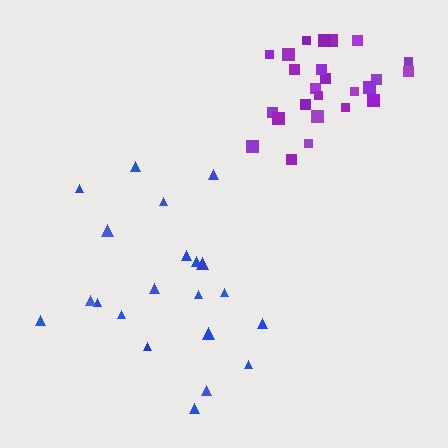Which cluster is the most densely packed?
Purple.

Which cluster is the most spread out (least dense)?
Blue.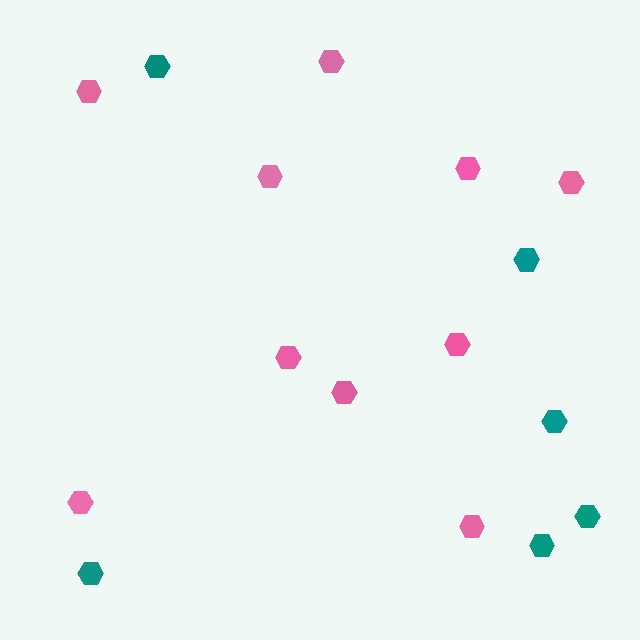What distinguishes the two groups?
There are 2 groups: one group of pink hexagons (10) and one group of teal hexagons (6).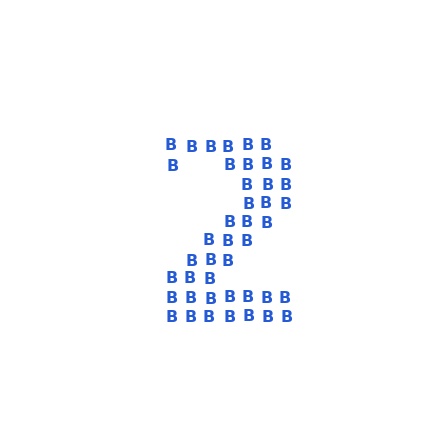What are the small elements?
The small elements are letter B's.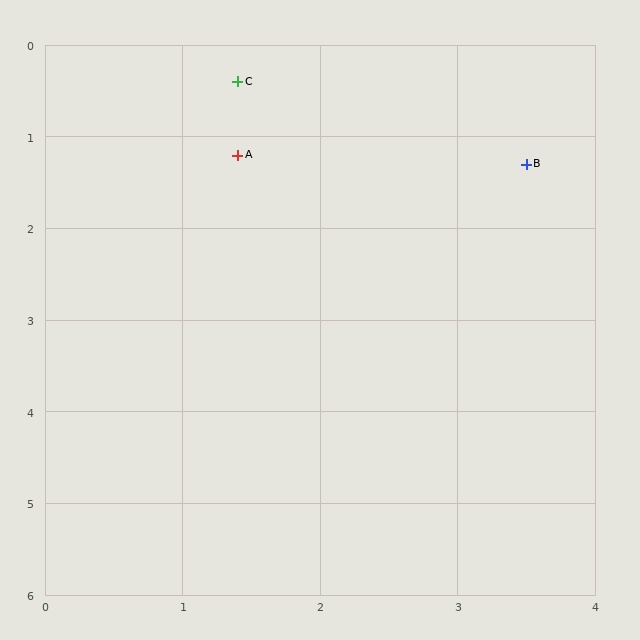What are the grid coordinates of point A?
Point A is at approximately (1.4, 1.2).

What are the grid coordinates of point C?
Point C is at approximately (1.4, 0.4).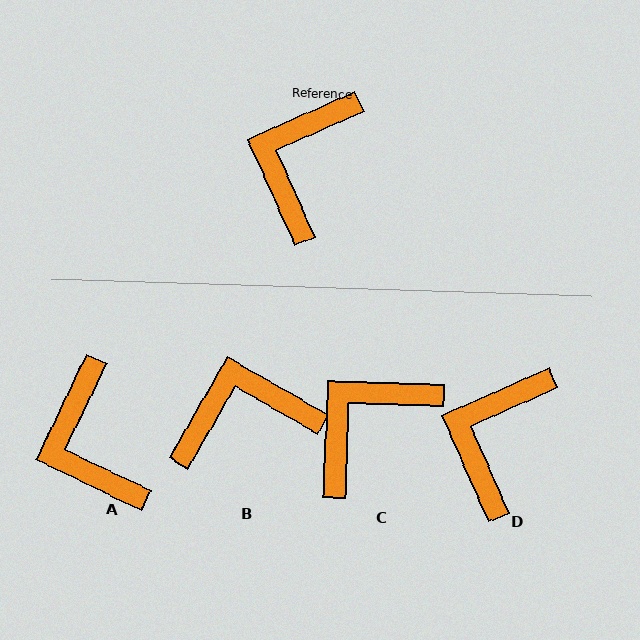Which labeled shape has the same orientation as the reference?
D.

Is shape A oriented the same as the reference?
No, it is off by about 40 degrees.